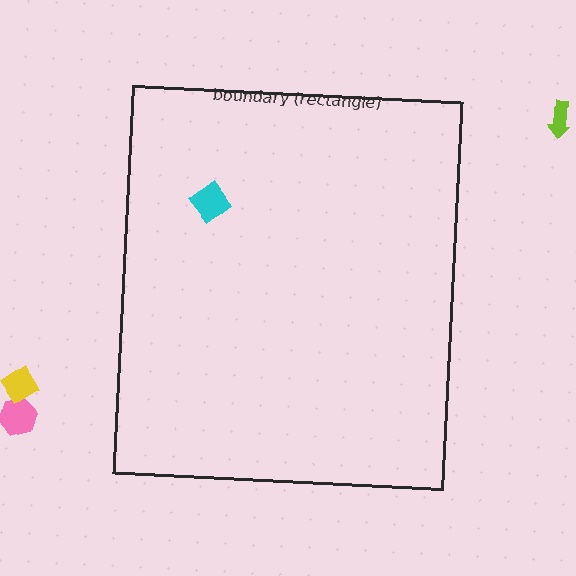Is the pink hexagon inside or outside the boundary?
Outside.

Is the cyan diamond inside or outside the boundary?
Inside.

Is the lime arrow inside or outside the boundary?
Outside.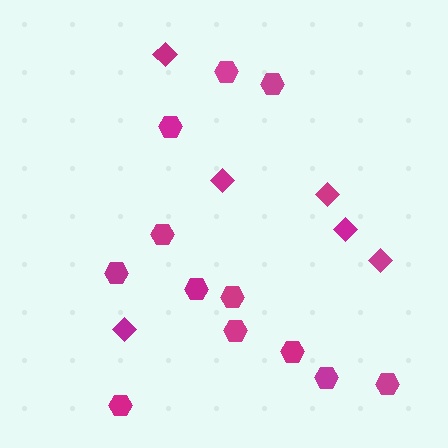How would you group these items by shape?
There are 2 groups: one group of hexagons (12) and one group of diamonds (6).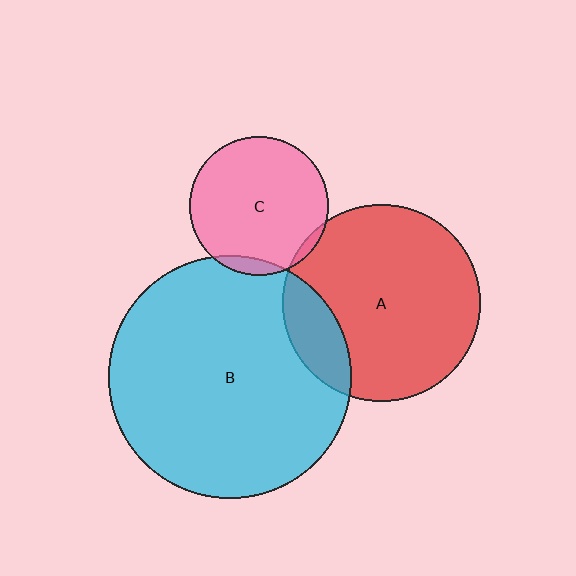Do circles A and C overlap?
Yes.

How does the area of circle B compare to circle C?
Approximately 3.0 times.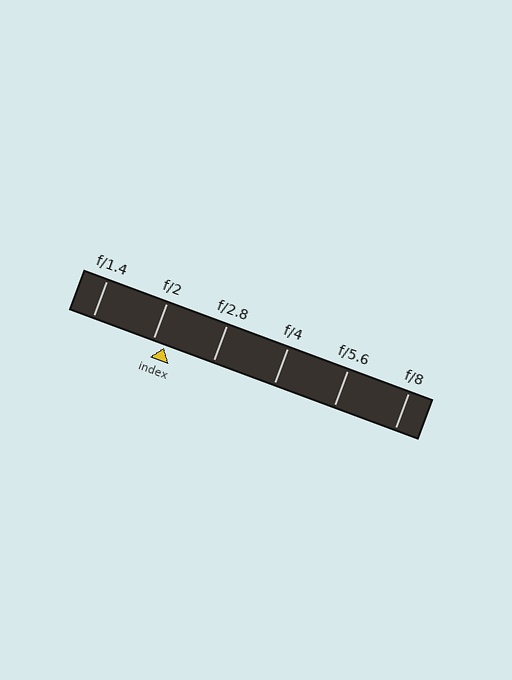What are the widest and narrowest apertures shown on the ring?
The widest aperture shown is f/1.4 and the narrowest is f/8.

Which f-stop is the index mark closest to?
The index mark is closest to f/2.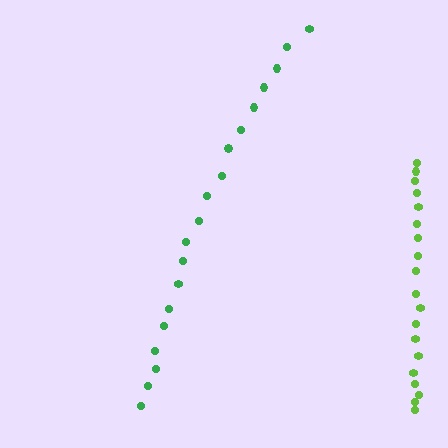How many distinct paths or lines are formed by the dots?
There are 2 distinct paths.